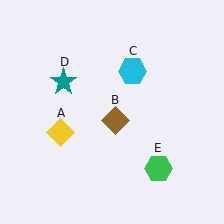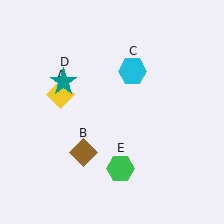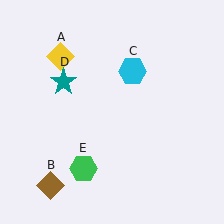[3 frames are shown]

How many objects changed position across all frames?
3 objects changed position: yellow diamond (object A), brown diamond (object B), green hexagon (object E).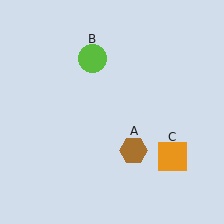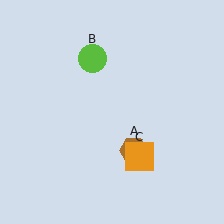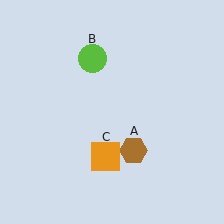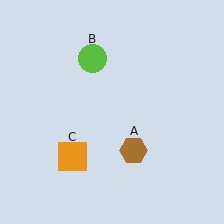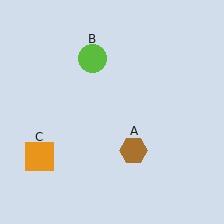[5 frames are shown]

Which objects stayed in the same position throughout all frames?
Brown hexagon (object A) and lime circle (object B) remained stationary.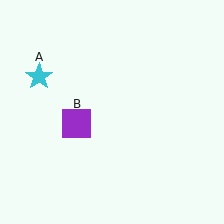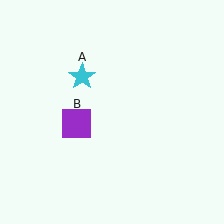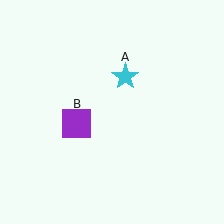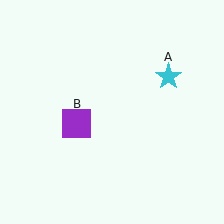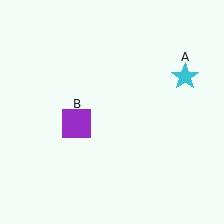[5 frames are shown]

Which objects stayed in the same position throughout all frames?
Purple square (object B) remained stationary.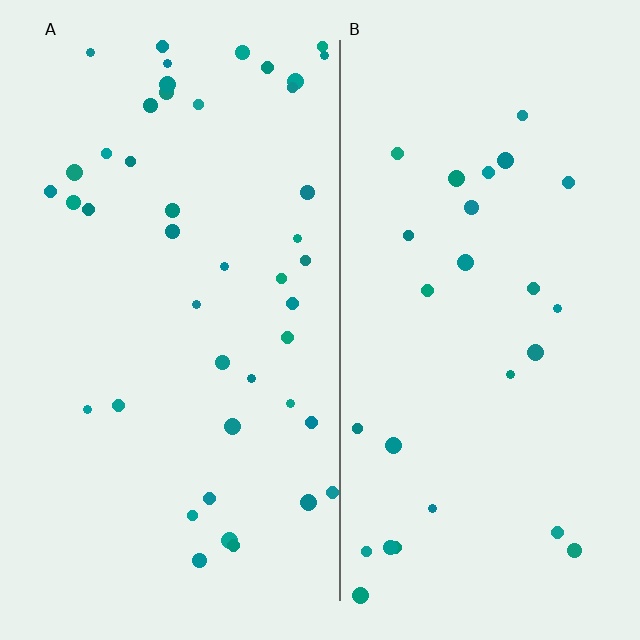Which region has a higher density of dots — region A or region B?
A (the left).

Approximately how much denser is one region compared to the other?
Approximately 1.6× — region A over region B.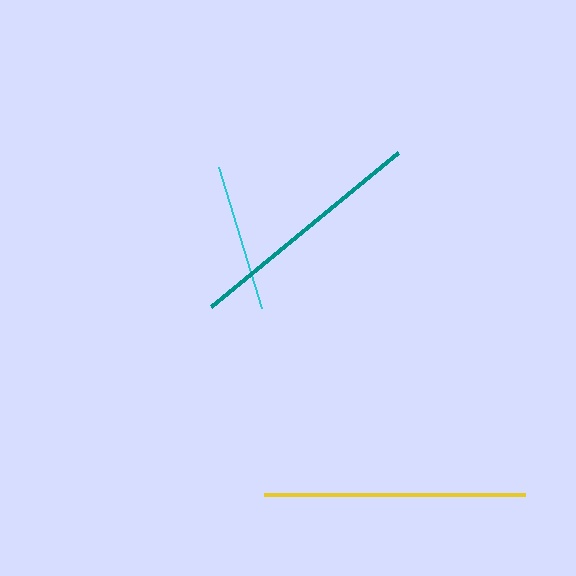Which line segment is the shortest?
The cyan line is the shortest at approximately 147 pixels.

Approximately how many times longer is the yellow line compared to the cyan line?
The yellow line is approximately 1.8 times the length of the cyan line.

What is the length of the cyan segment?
The cyan segment is approximately 147 pixels long.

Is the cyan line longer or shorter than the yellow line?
The yellow line is longer than the cyan line.